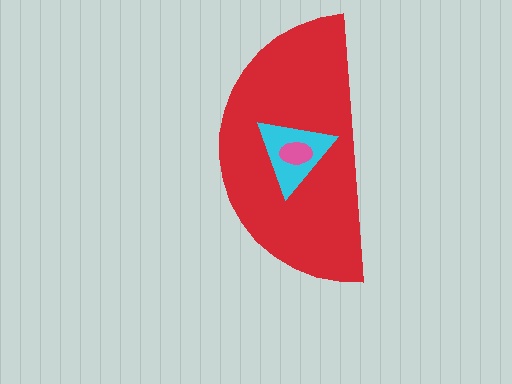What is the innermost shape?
The pink ellipse.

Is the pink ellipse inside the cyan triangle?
Yes.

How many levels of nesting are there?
3.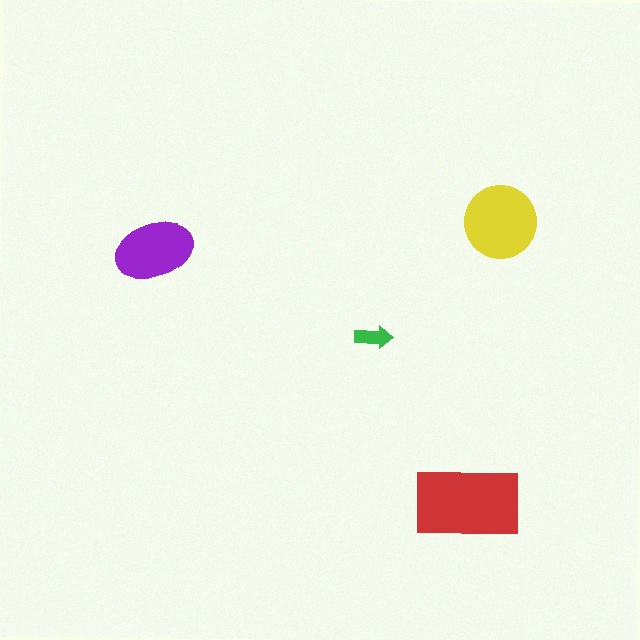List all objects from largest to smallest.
The red rectangle, the yellow circle, the purple ellipse, the green arrow.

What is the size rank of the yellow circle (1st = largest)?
2nd.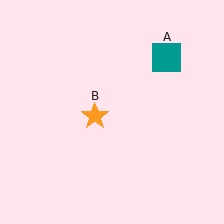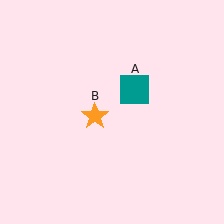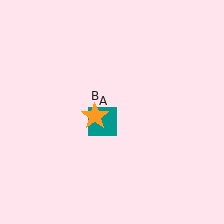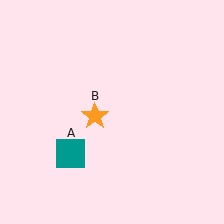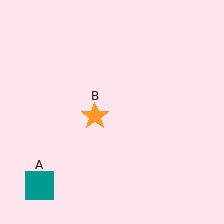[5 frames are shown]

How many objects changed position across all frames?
1 object changed position: teal square (object A).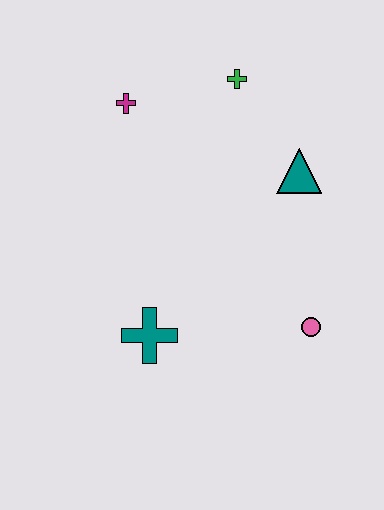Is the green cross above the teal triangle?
Yes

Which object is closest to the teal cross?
The pink circle is closest to the teal cross.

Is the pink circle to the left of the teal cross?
No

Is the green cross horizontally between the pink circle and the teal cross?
Yes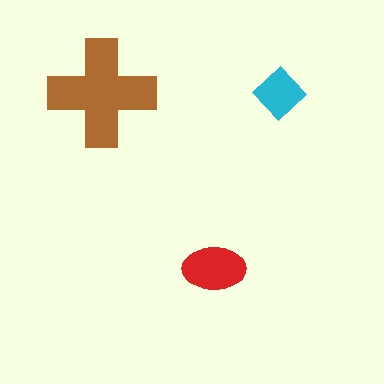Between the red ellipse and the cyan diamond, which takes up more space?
The red ellipse.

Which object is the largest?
The brown cross.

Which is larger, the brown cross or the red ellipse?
The brown cross.